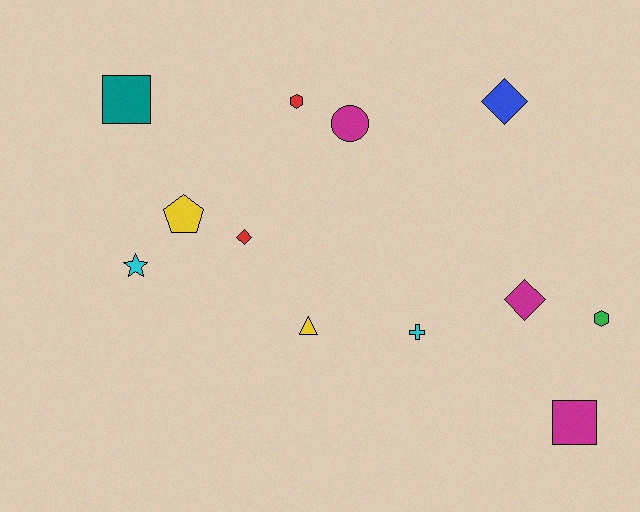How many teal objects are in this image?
There is 1 teal object.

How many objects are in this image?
There are 12 objects.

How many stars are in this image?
There is 1 star.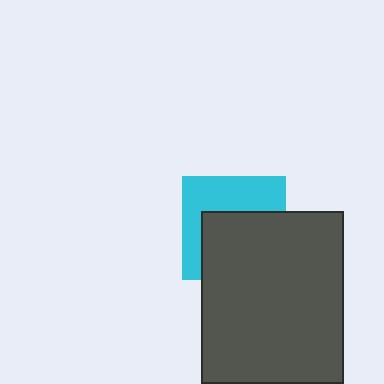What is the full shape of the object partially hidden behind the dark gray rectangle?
The partially hidden object is a cyan square.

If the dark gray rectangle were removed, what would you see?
You would see the complete cyan square.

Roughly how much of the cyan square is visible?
About half of it is visible (roughly 47%).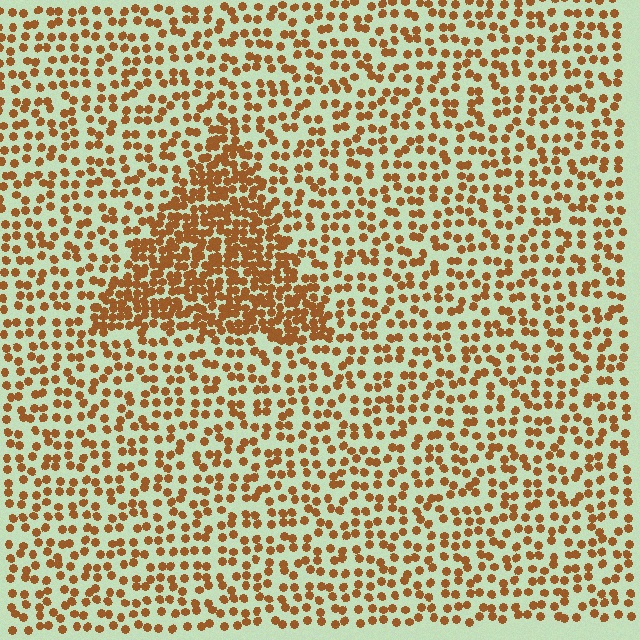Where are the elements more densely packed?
The elements are more densely packed inside the triangle boundary.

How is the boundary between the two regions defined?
The boundary is defined by a change in element density (approximately 2.2x ratio). All elements are the same color, size, and shape.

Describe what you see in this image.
The image contains small brown elements arranged at two different densities. A triangle-shaped region is visible where the elements are more densely packed than the surrounding area.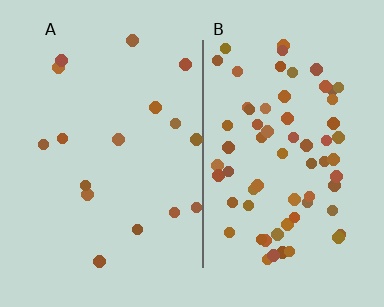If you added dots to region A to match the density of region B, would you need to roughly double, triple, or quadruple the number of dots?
Approximately quadruple.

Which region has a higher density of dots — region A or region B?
B (the right).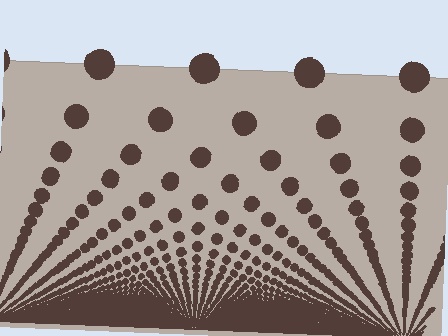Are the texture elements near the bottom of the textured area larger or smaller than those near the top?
Smaller. The gradient is inverted — elements near the bottom are smaller and denser.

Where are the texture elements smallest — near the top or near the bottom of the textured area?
Near the bottom.